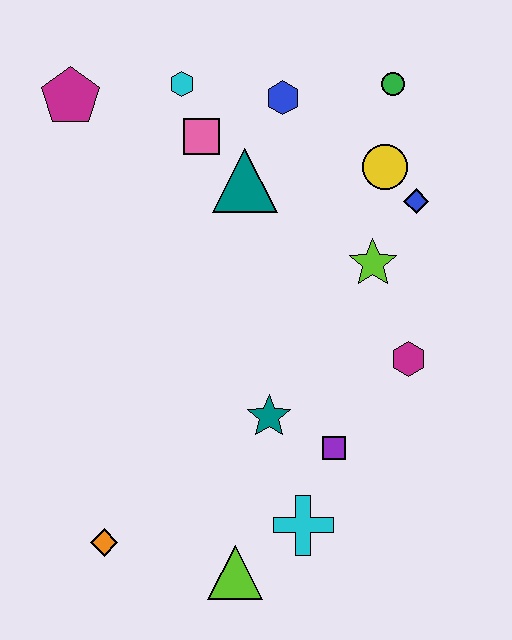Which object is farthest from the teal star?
The magenta pentagon is farthest from the teal star.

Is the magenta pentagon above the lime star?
Yes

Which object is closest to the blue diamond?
The yellow circle is closest to the blue diamond.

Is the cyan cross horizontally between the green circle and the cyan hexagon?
Yes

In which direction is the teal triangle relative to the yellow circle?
The teal triangle is to the left of the yellow circle.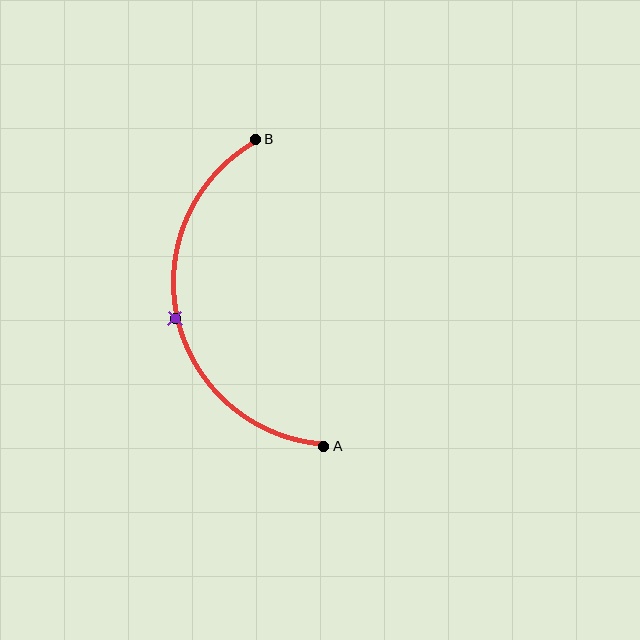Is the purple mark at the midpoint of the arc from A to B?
Yes. The purple mark lies on the arc at equal arc-length from both A and B — it is the arc midpoint.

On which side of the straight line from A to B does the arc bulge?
The arc bulges to the left of the straight line connecting A and B.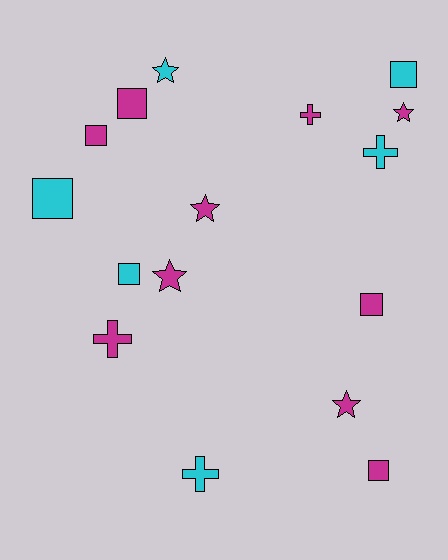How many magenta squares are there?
There are 4 magenta squares.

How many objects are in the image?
There are 16 objects.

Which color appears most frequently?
Magenta, with 10 objects.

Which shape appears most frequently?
Square, with 7 objects.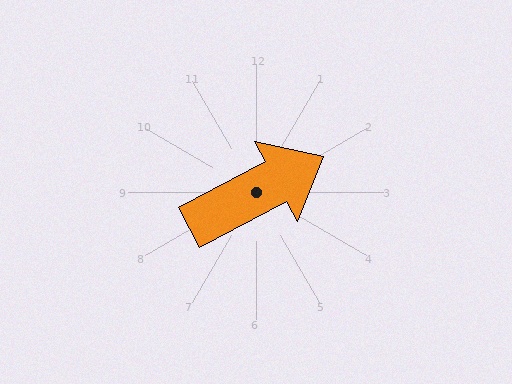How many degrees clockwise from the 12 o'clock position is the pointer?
Approximately 62 degrees.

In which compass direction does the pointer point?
Northeast.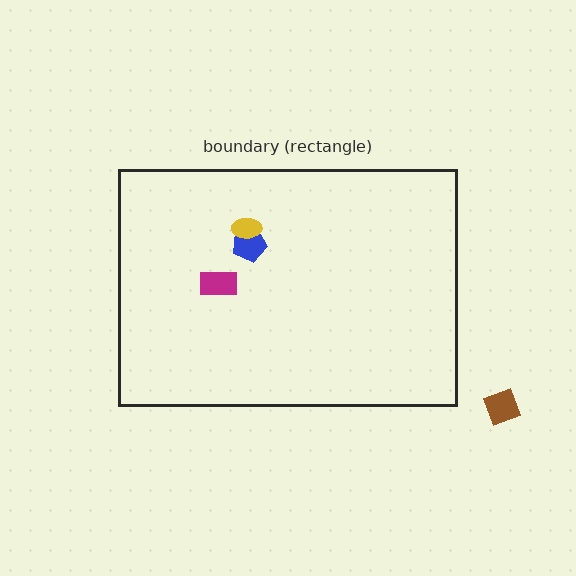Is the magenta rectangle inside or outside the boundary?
Inside.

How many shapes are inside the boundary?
3 inside, 1 outside.